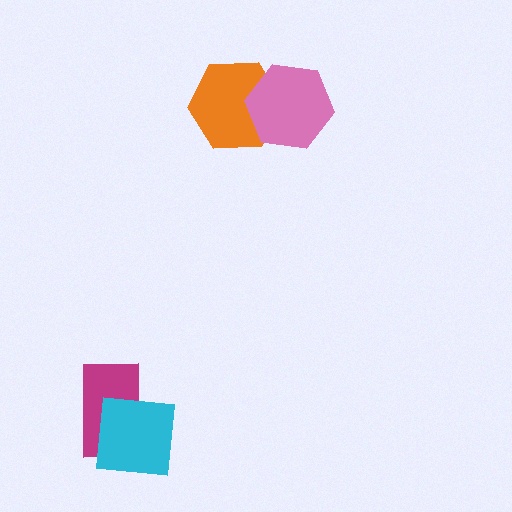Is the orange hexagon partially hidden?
Yes, it is partially covered by another shape.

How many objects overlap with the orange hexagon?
1 object overlaps with the orange hexagon.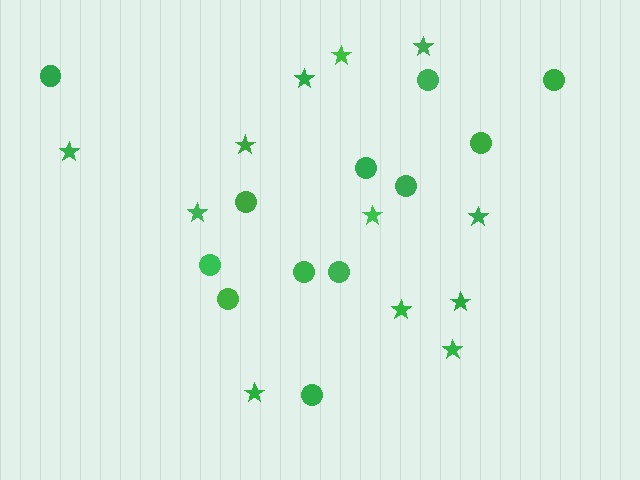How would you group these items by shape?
There are 2 groups: one group of circles (12) and one group of stars (12).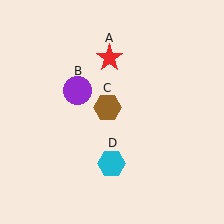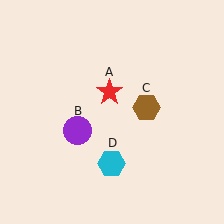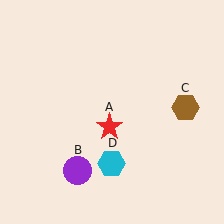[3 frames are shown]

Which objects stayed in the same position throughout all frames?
Cyan hexagon (object D) remained stationary.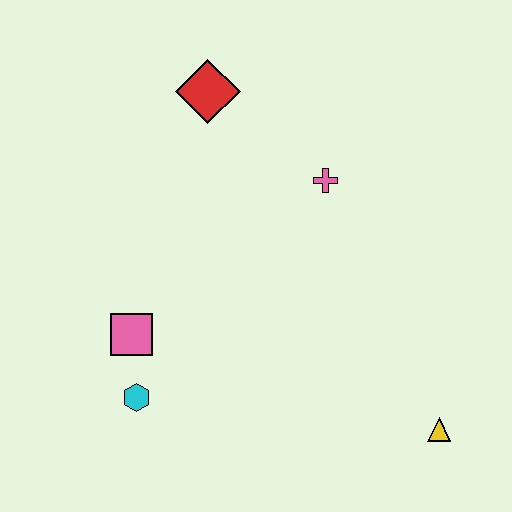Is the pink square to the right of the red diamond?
No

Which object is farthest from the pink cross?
The cyan hexagon is farthest from the pink cross.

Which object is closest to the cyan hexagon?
The pink square is closest to the cyan hexagon.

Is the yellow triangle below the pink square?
Yes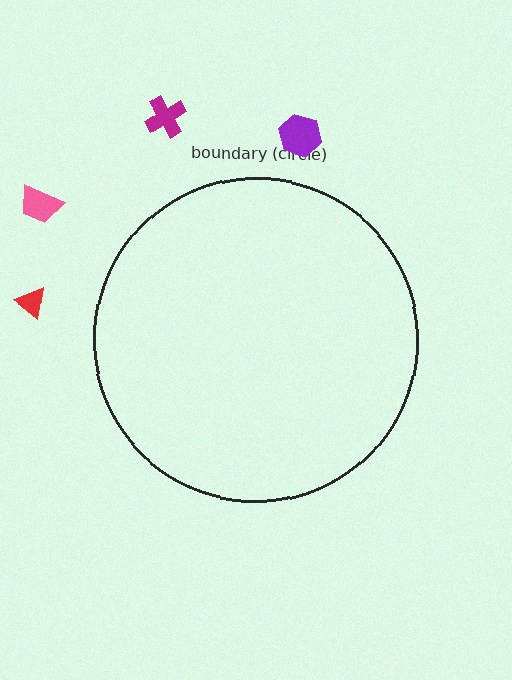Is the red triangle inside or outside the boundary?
Outside.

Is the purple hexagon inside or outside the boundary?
Outside.